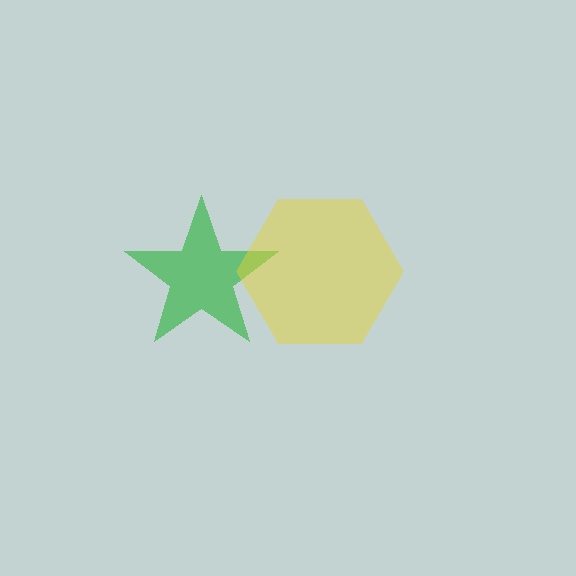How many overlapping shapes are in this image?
There are 2 overlapping shapes in the image.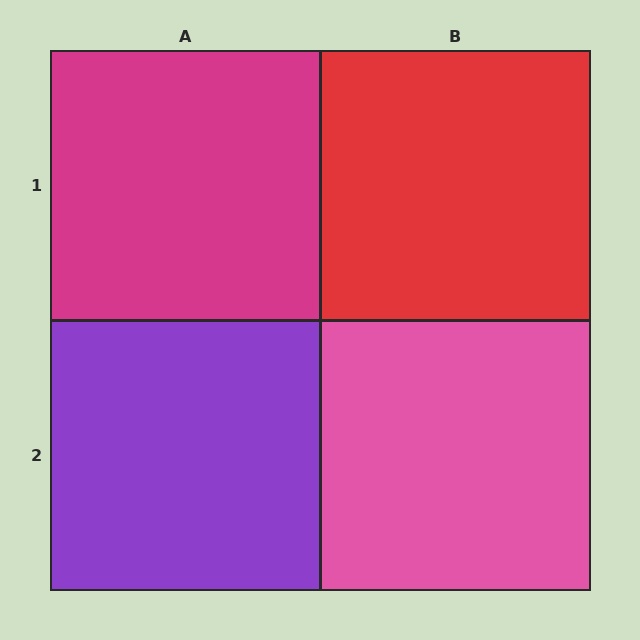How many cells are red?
1 cell is red.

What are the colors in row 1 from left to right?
Magenta, red.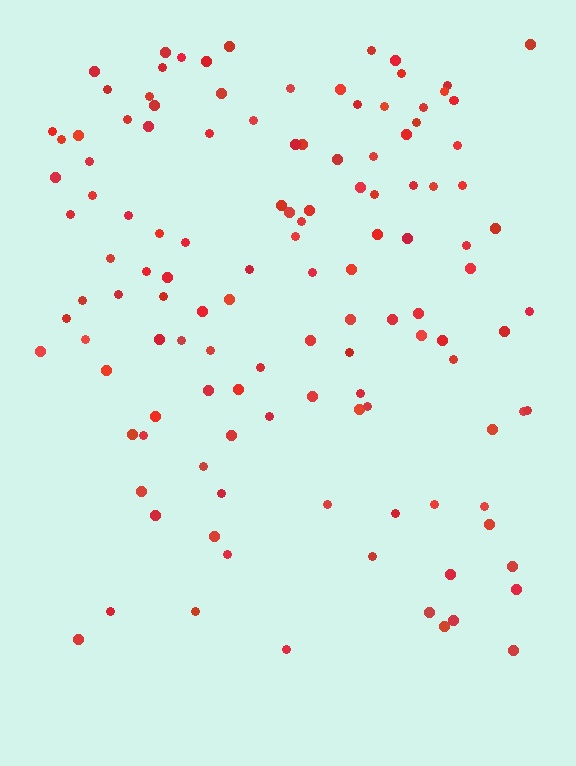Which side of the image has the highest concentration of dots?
The top.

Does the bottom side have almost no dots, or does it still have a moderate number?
Still a moderate number, just noticeably fewer than the top.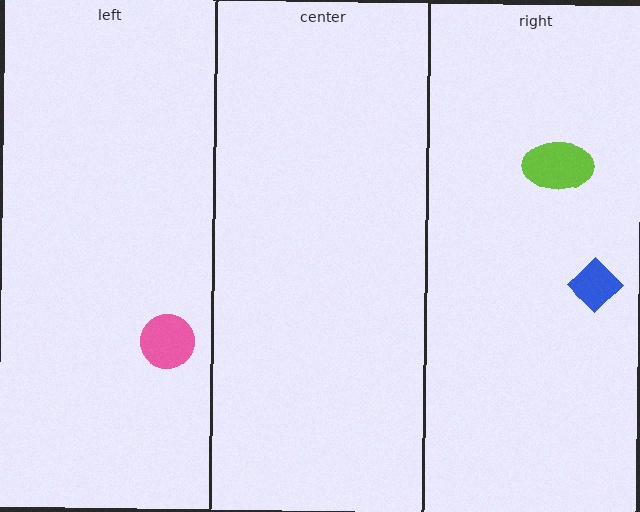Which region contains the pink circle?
The left region.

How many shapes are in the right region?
2.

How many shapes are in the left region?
1.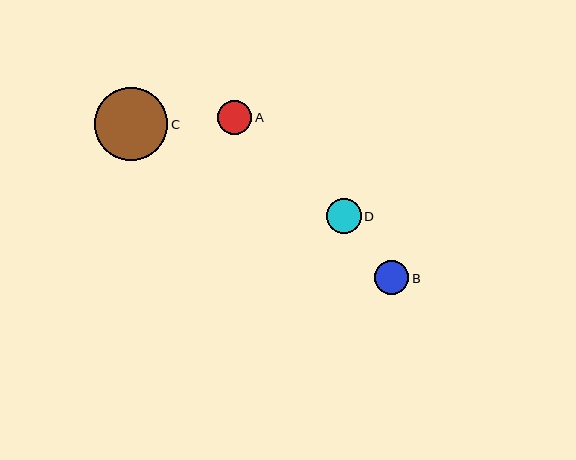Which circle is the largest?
Circle C is the largest with a size of approximately 73 pixels.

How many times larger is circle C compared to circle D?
Circle C is approximately 2.1 times the size of circle D.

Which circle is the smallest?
Circle A is the smallest with a size of approximately 34 pixels.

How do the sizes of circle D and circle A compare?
Circle D and circle A are approximately the same size.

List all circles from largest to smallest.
From largest to smallest: C, D, B, A.